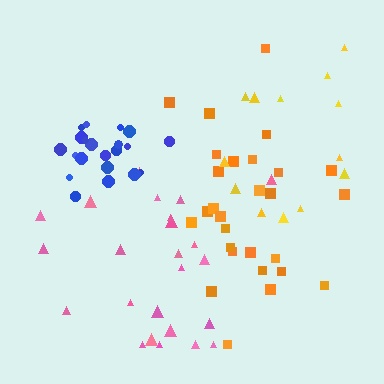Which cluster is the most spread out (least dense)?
Yellow.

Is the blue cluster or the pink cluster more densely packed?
Blue.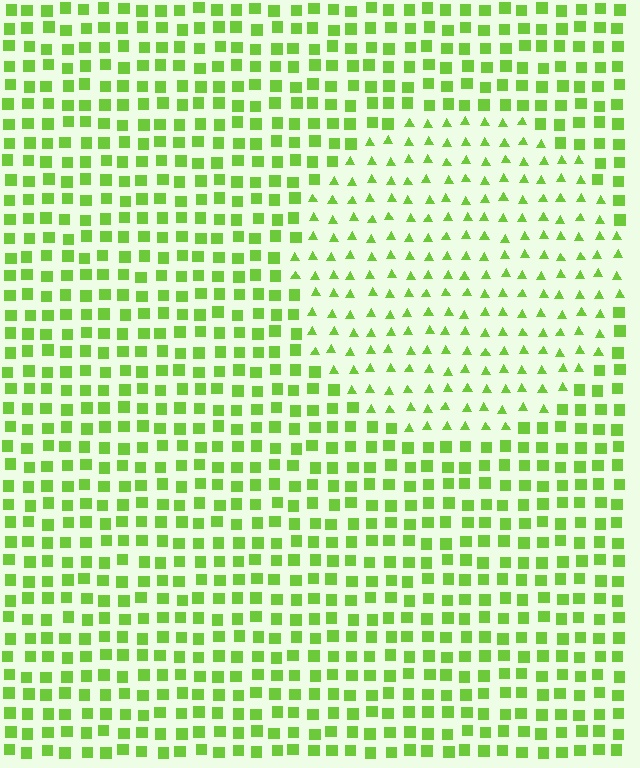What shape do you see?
I see a circle.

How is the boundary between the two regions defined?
The boundary is defined by a change in element shape: triangles inside vs. squares outside. All elements share the same color and spacing.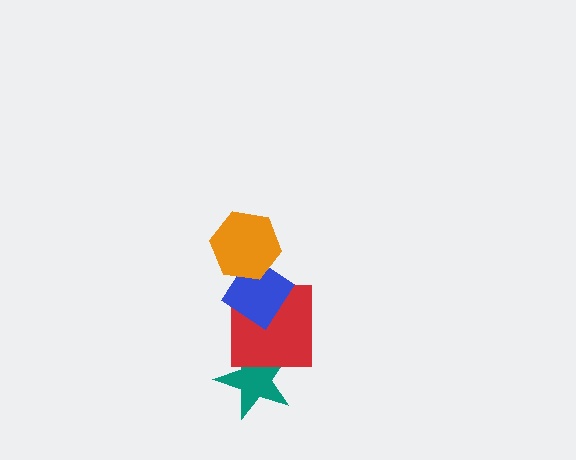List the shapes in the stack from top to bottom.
From top to bottom: the orange hexagon, the blue diamond, the red square, the teal star.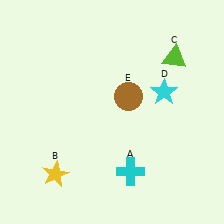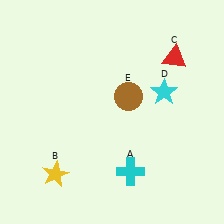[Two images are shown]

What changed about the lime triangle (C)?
In Image 1, C is lime. In Image 2, it changed to red.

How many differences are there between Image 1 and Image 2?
There is 1 difference between the two images.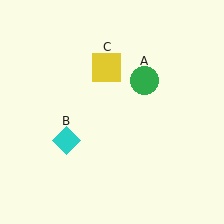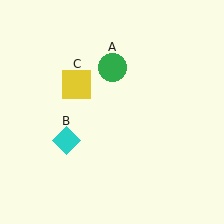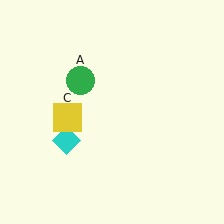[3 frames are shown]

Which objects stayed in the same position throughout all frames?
Cyan diamond (object B) remained stationary.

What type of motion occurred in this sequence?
The green circle (object A), yellow square (object C) rotated counterclockwise around the center of the scene.